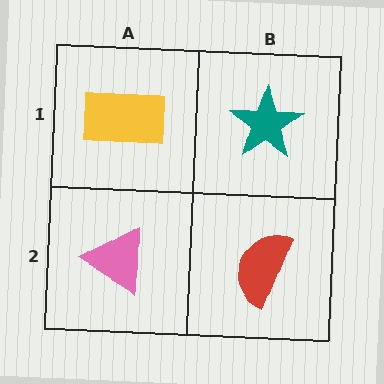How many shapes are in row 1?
2 shapes.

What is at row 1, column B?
A teal star.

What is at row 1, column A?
A yellow rectangle.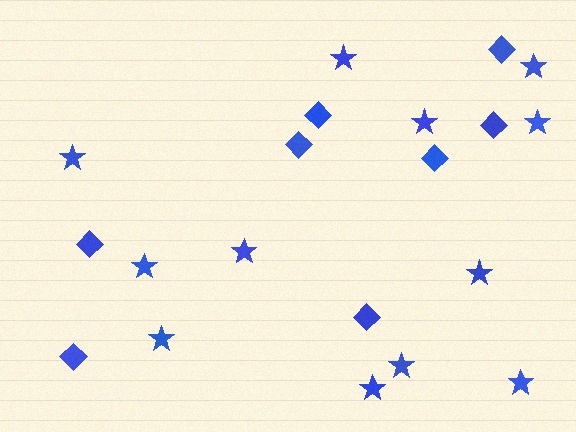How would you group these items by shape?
There are 2 groups: one group of diamonds (8) and one group of stars (12).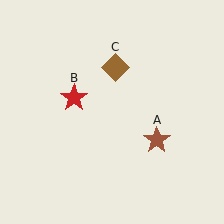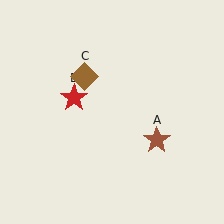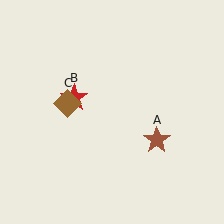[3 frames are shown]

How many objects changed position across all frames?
1 object changed position: brown diamond (object C).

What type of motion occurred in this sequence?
The brown diamond (object C) rotated counterclockwise around the center of the scene.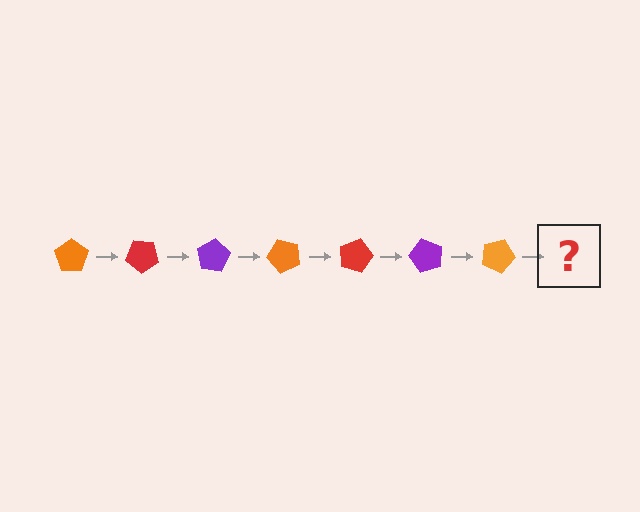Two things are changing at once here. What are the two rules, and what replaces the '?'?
The two rules are that it rotates 40 degrees each step and the color cycles through orange, red, and purple. The '?' should be a red pentagon, rotated 280 degrees from the start.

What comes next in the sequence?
The next element should be a red pentagon, rotated 280 degrees from the start.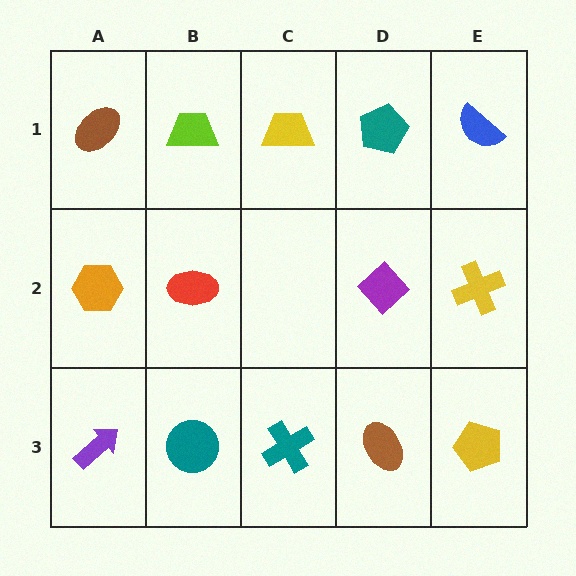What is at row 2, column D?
A purple diamond.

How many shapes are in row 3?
5 shapes.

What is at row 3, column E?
A yellow pentagon.